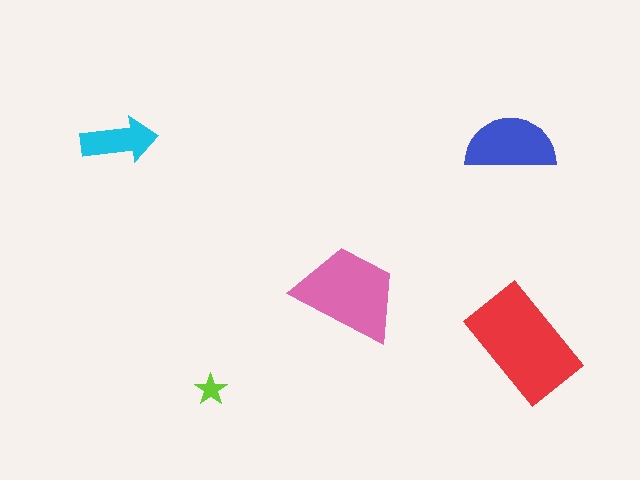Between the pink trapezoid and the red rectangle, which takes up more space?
The red rectangle.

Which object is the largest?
The red rectangle.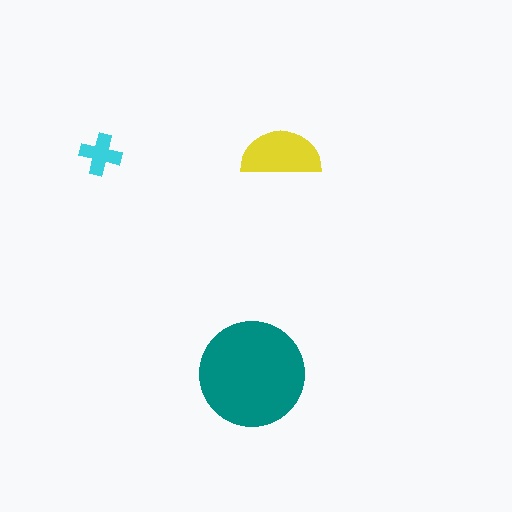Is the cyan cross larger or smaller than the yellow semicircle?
Smaller.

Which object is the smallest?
The cyan cross.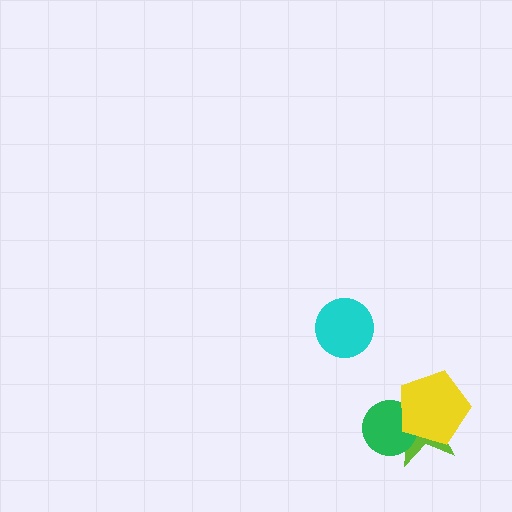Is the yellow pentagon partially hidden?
No, no other shape covers it.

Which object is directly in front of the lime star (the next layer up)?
The green circle is directly in front of the lime star.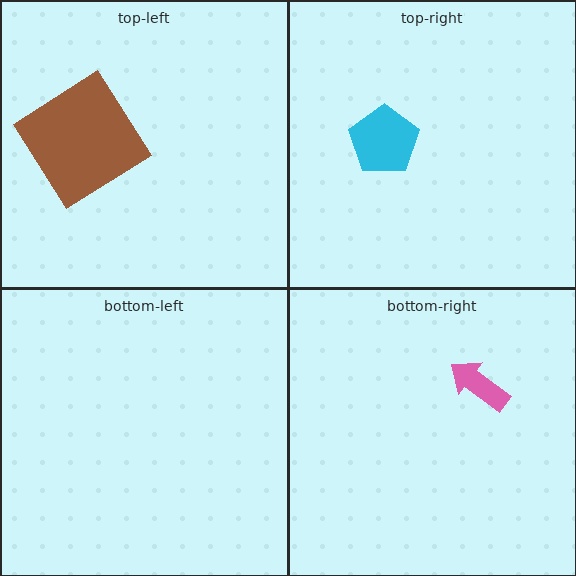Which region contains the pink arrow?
The bottom-right region.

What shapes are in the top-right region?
The cyan pentagon.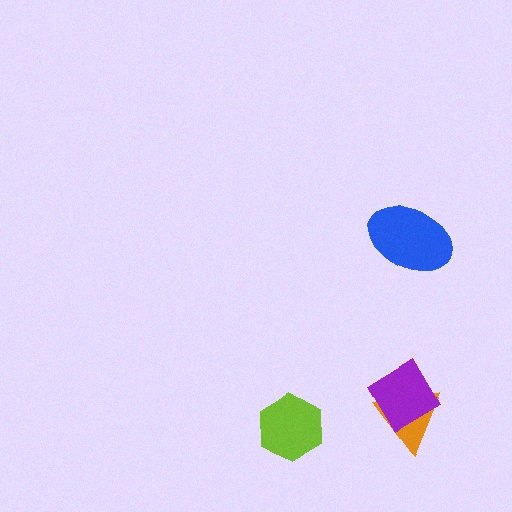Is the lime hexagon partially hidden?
No, no other shape covers it.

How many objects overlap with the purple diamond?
1 object overlaps with the purple diamond.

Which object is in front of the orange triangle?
The purple diamond is in front of the orange triangle.